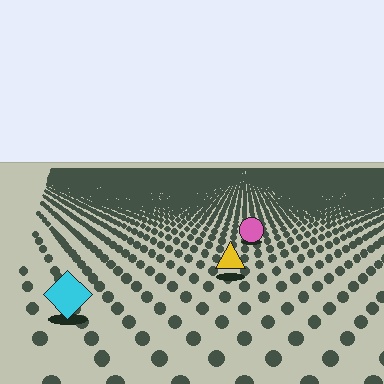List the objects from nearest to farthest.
From nearest to farthest: the cyan diamond, the yellow triangle, the pink circle.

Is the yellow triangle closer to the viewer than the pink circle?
Yes. The yellow triangle is closer — you can tell from the texture gradient: the ground texture is coarser near it.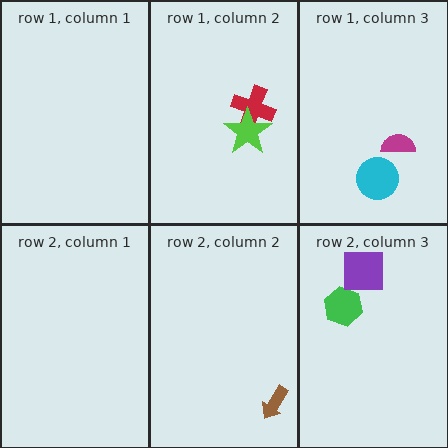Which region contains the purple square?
The row 2, column 3 region.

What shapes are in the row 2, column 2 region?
The brown arrow.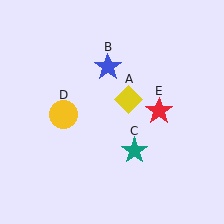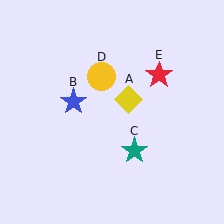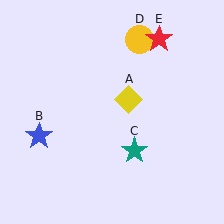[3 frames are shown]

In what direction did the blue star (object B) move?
The blue star (object B) moved down and to the left.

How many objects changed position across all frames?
3 objects changed position: blue star (object B), yellow circle (object D), red star (object E).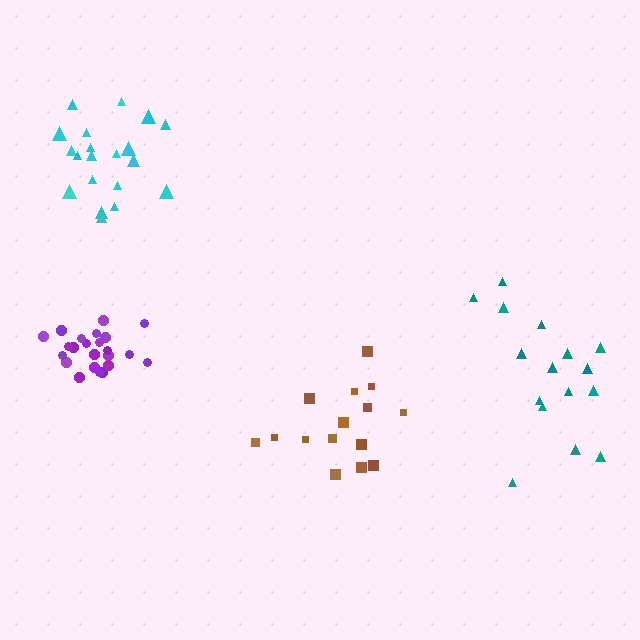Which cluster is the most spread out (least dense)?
Teal.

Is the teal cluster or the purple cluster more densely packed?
Purple.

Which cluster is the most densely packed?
Purple.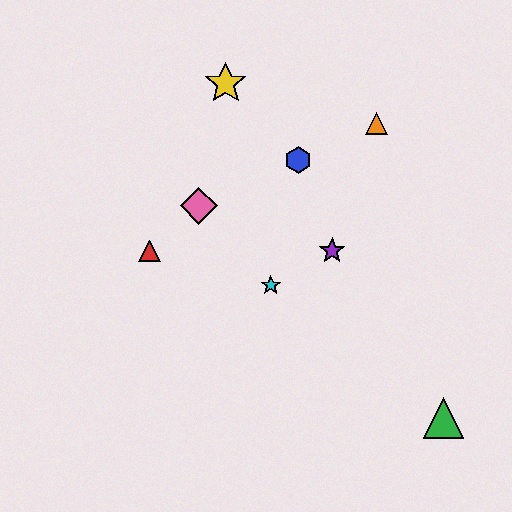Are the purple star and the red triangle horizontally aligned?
Yes, both are at y≈251.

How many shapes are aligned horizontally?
2 shapes (the red triangle, the purple star) are aligned horizontally.